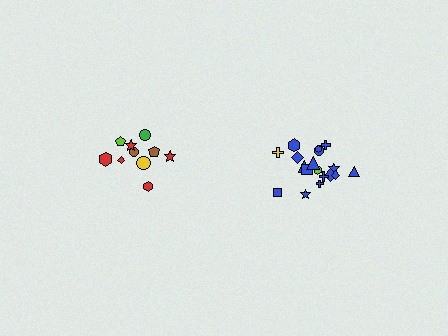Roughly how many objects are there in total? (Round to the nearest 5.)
Roughly 30 objects in total.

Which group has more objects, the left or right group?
The right group.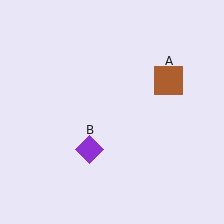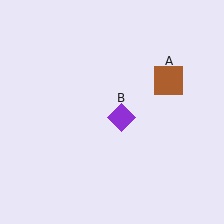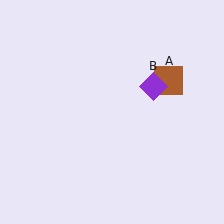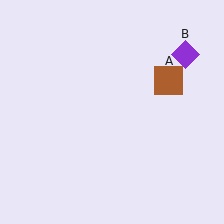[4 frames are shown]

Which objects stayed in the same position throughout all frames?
Brown square (object A) remained stationary.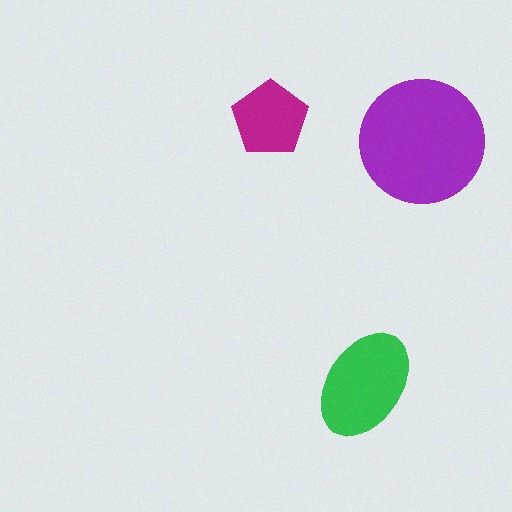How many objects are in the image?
There are 3 objects in the image.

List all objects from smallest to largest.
The magenta pentagon, the green ellipse, the purple circle.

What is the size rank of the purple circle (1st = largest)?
1st.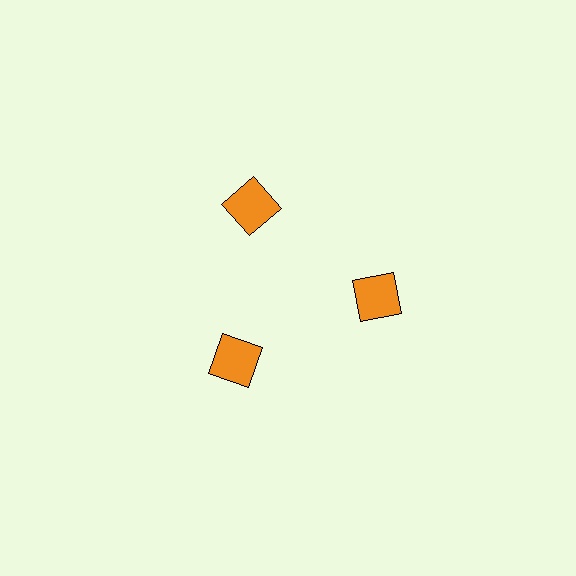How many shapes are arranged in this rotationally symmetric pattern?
There are 3 shapes, arranged in 3 groups of 1.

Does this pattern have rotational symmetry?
Yes, this pattern has 3-fold rotational symmetry. It looks the same after rotating 120 degrees around the center.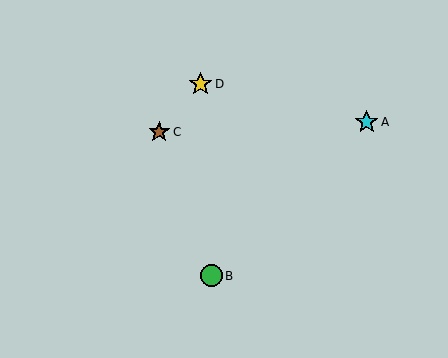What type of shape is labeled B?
Shape B is a green circle.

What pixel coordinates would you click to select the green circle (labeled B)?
Click at (211, 276) to select the green circle B.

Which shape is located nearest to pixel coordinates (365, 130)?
The cyan star (labeled A) at (367, 122) is nearest to that location.